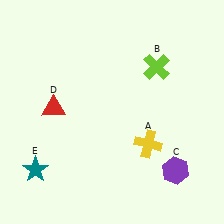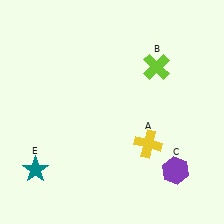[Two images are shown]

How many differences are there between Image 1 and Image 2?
There is 1 difference between the two images.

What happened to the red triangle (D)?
The red triangle (D) was removed in Image 2. It was in the top-left area of Image 1.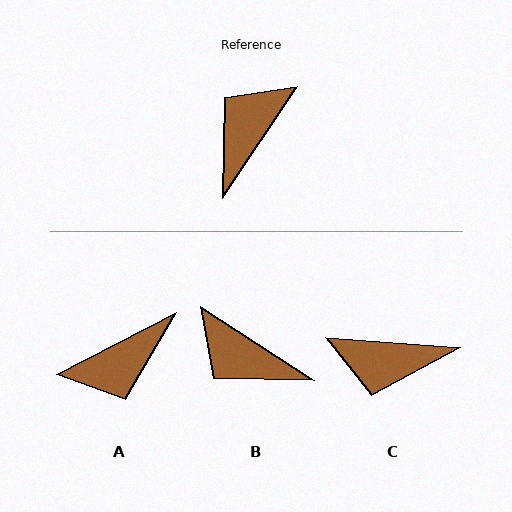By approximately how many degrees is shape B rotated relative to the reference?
Approximately 91 degrees counter-clockwise.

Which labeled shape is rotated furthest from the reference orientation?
A, about 151 degrees away.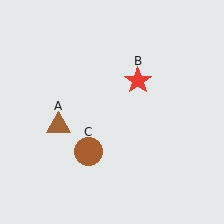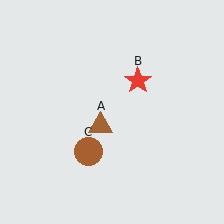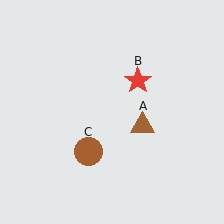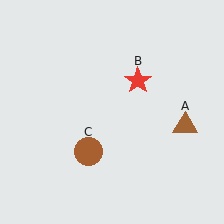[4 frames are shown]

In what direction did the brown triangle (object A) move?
The brown triangle (object A) moved right.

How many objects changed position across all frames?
1 object changed position: brown triangle (object A).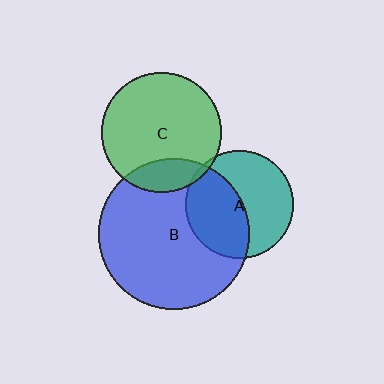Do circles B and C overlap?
Yes.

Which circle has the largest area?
Circle B (blue).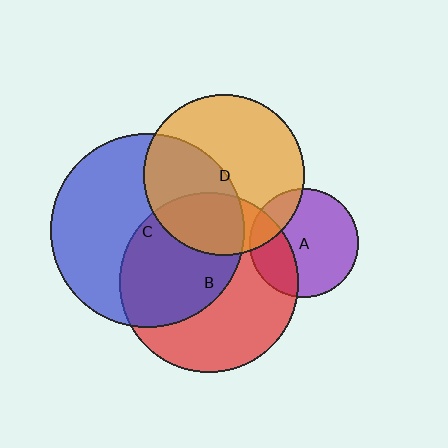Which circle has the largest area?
Circle C (blue).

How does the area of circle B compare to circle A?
Approximately 2.7 times.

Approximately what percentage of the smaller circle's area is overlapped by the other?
Approximately 20%.